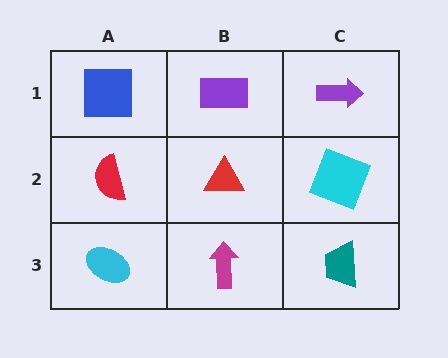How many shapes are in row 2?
3 shapes.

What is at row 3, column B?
A magenta arrow.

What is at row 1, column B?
A purple rectangle.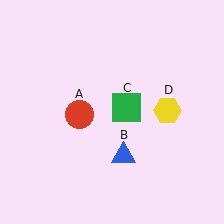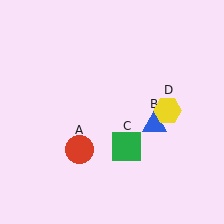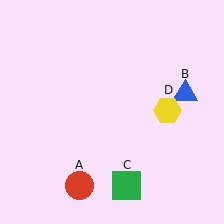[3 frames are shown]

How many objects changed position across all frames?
3 objects changed position: red circle (object A), blue triangle (object B), green square (object C).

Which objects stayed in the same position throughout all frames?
Yellow hexagon (object D) remained stationary.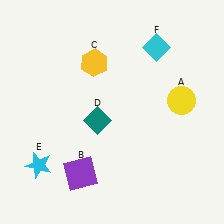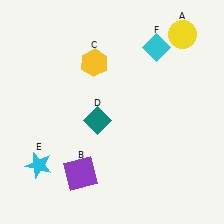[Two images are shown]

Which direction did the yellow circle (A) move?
The yellow circle (A) moved up.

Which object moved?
The yellow circle (A) moved up.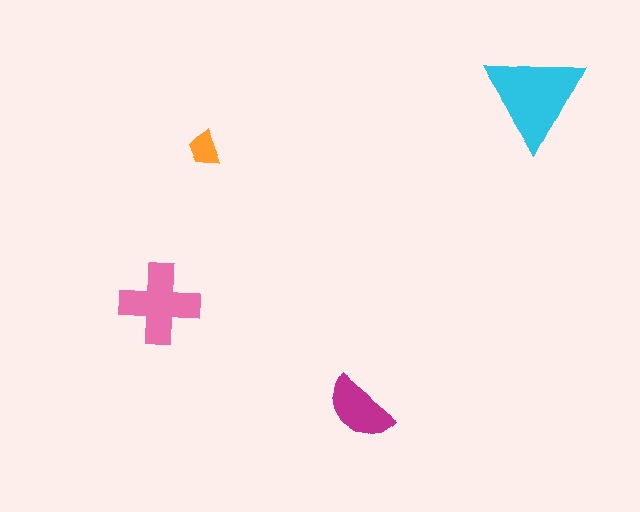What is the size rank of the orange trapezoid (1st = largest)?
4th.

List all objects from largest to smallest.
The cyan triangle, the pink cross, the magenta semicircle, the orange trapezoid.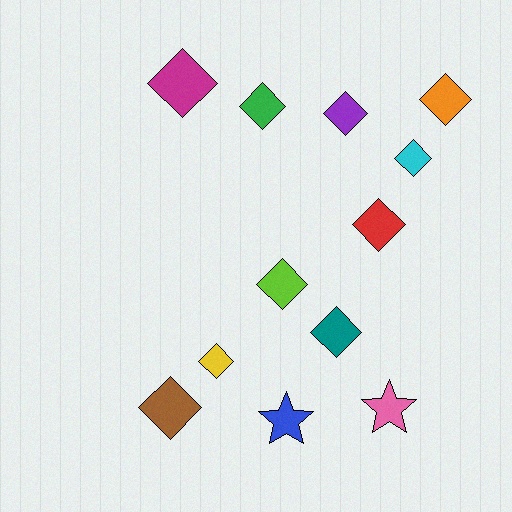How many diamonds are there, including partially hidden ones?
There are 10 diamonds.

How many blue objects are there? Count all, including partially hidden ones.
There is 1 blue object.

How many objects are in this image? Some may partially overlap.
There are 12 objects.